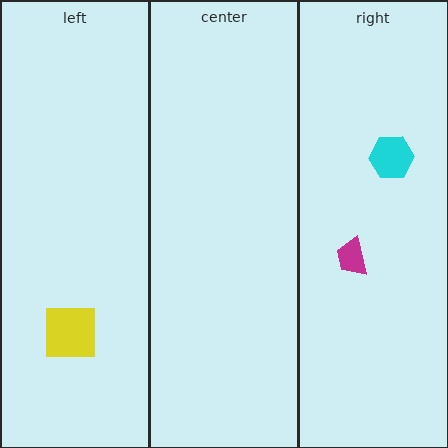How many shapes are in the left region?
1.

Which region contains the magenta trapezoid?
The right region.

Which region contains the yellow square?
The left region.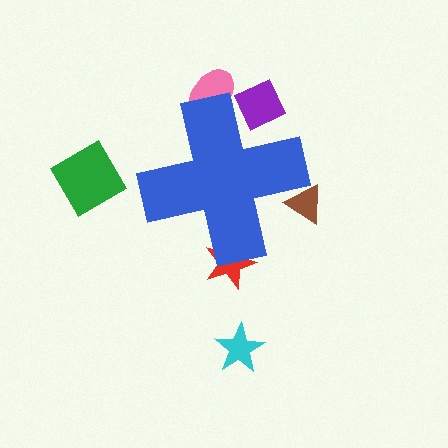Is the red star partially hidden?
Yes, the red star is partially hidden behind the blue cross.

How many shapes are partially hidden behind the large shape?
4 shapes are partially hidden.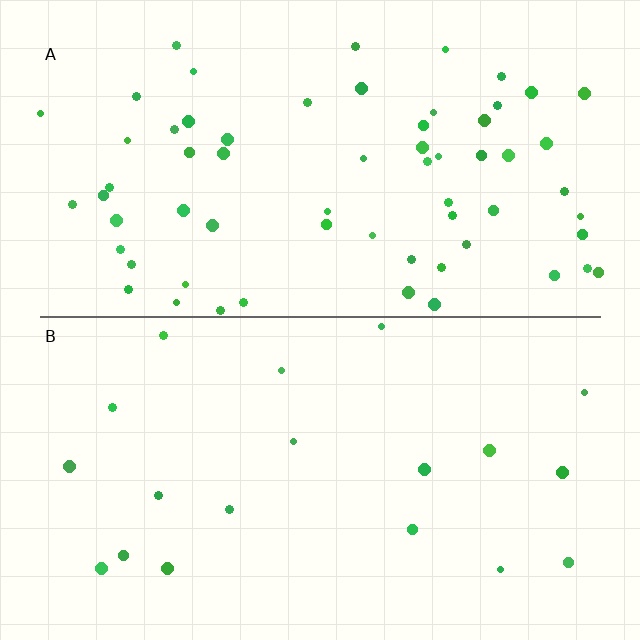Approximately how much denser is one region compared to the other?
Approximately 3.3× — region A over region B.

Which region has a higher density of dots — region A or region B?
A (the top).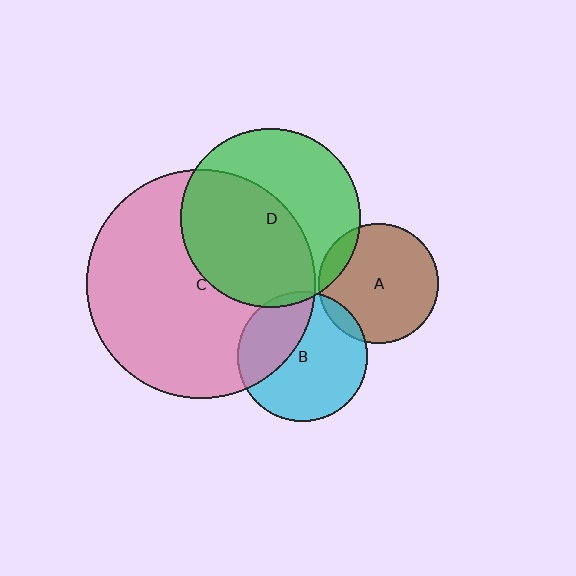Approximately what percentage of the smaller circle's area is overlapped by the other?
Approximately 10%.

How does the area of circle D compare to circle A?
Approximately 2.2 times.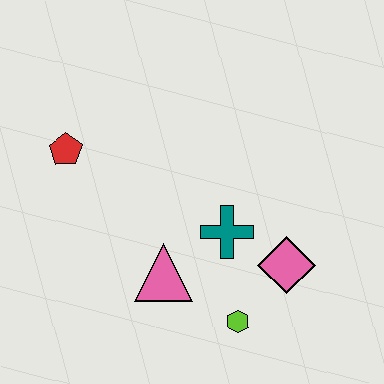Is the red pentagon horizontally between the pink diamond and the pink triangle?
No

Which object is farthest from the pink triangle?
The red pentagon is farthest from the pink triangle.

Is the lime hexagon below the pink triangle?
Yes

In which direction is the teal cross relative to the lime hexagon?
The teal cross is above the lime hexagon.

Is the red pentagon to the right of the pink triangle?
No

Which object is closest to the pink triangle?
The teal cross is closest to the pink triangle.